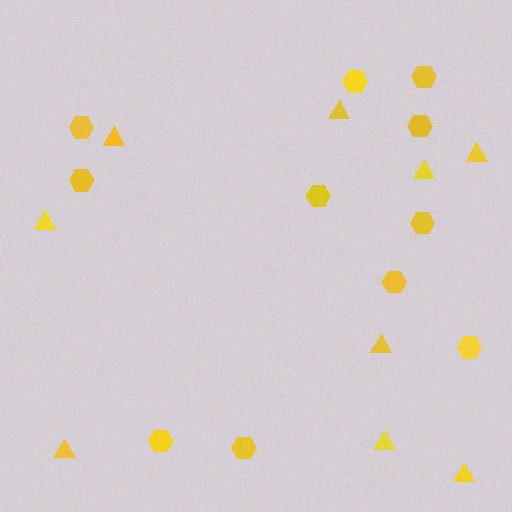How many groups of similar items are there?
There are 2 groups: one group of hexagons (11) and one group of triangles (9).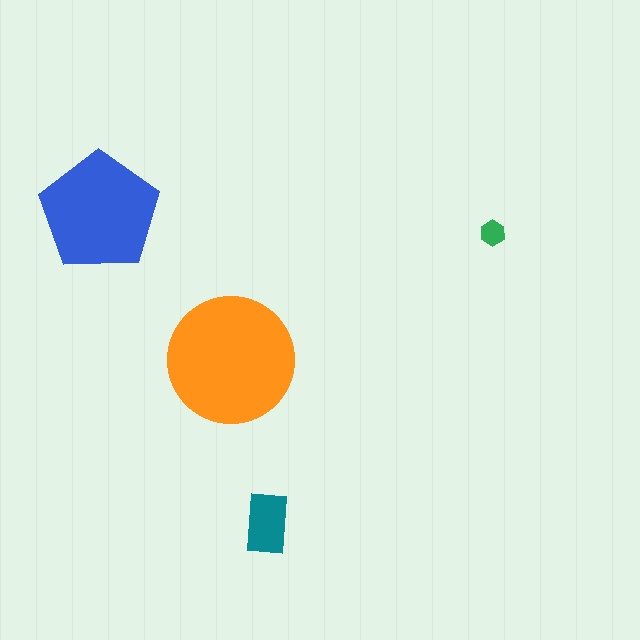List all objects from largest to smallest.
The orange circle, the blue pentagon, the teal rectangle, the green hexagon.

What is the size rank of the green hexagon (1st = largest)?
4th.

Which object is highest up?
The blue pentagon is topmost.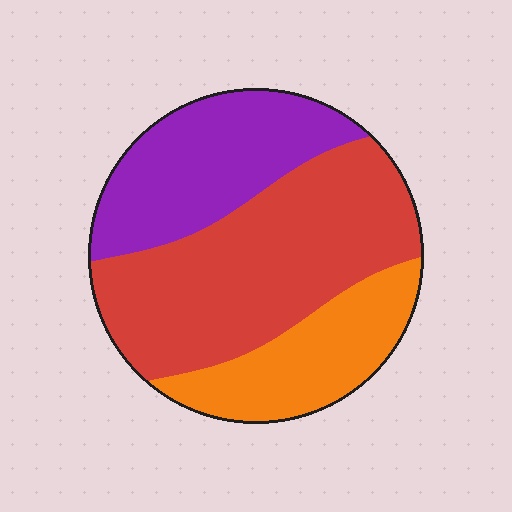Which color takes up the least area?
Orange, at roughly 25%.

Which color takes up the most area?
Red, at roughly 50%.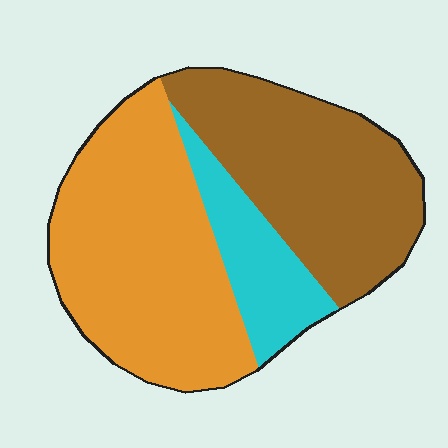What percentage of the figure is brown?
Brown covers 38% of the figure.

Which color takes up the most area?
Orange, at roughly 45%.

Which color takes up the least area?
Cyan, at roughly 15%.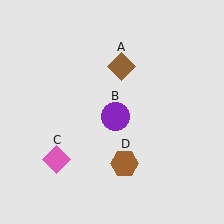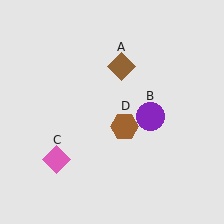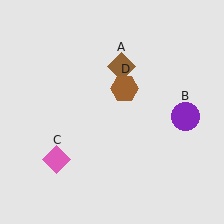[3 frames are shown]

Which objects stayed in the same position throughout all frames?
Brown diamond (object A) and pink diamond (object C) remained stationary.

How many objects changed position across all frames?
2 objects changed position: purple circle (object B), brown hexagon (object D).